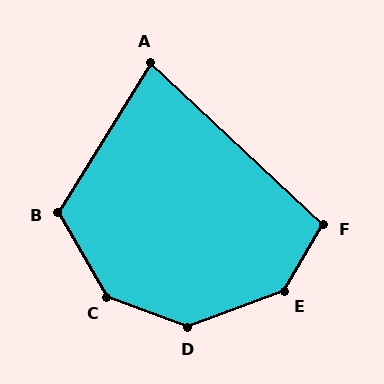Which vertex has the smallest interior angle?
A, at approximately 79 degrees.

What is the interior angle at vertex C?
Approximately 140 degrees (obtuse).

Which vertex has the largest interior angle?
E, at approximately 141 degrees.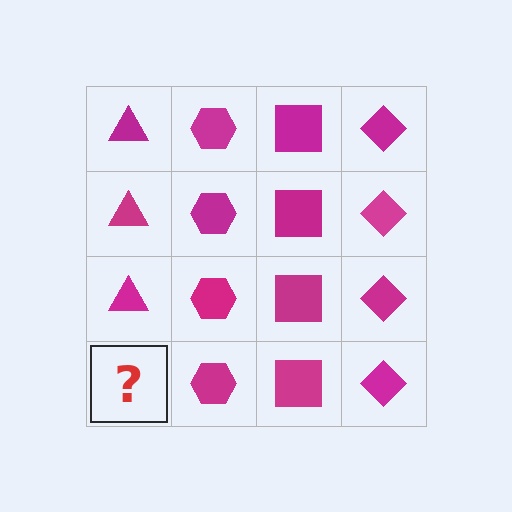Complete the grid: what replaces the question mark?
The question mark should be replaced with a magenta triangle.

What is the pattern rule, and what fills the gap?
The rule is that each column has a consistent shape. The gap should be filled with a magenta triangle.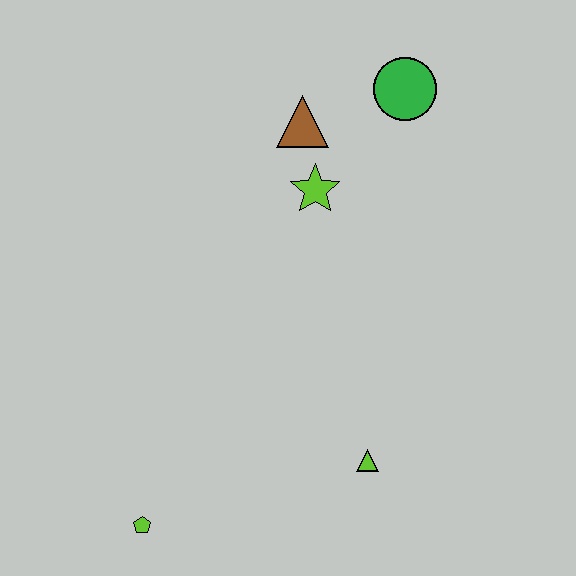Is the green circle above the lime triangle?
Yes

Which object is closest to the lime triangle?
The lime pentagon is closest to the lime triangle.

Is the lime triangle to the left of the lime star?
No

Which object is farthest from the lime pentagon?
The green circle is farthest from the lime pentagon.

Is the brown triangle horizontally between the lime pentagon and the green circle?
Yes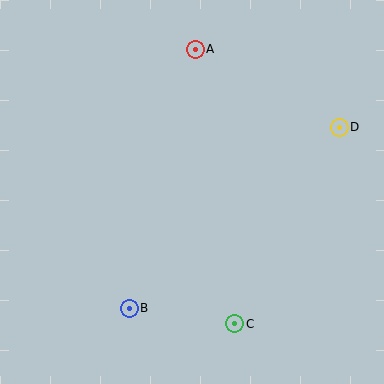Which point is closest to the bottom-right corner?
Point C is closest to the bottom-right corner.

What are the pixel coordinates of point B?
Point B is at (129, 308).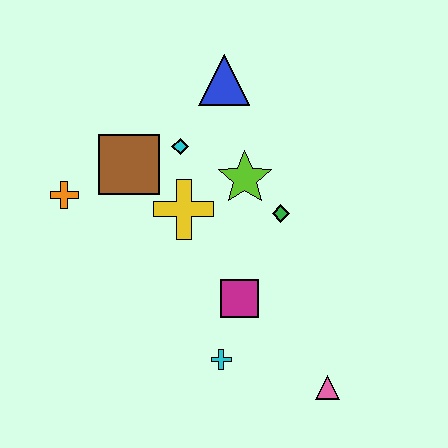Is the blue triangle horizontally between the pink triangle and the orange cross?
Yes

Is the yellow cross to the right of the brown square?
Yes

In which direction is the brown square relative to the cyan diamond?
The brown square is to the left of the cyan diamond.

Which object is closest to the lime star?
The green diamond is closest to the lime star.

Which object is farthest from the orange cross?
The pink triangle is farthest from the orange cross.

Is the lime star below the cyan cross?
No